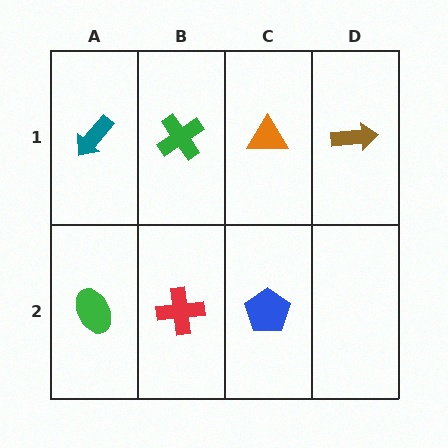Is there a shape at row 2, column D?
No, that cell is empty.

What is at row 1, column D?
A brown arrow.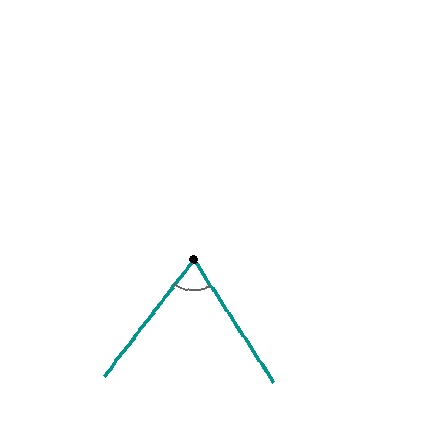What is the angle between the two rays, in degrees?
Approximately 70 degrees.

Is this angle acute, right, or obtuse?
It is acute.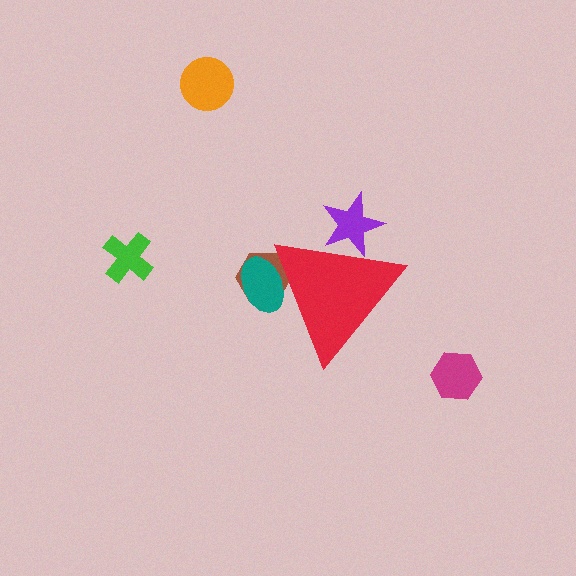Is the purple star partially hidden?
Yes, the purple star is partially hidden behind the red triangle.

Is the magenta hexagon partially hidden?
No, the magenta hexagon is fully visible.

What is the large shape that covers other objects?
A red triangle.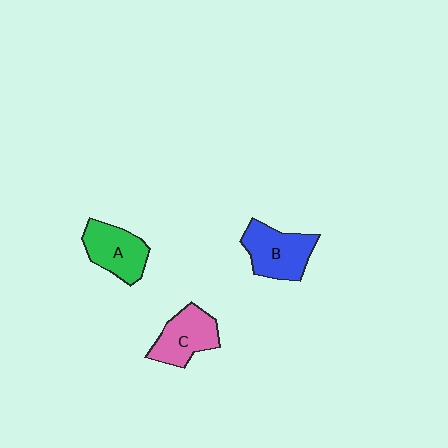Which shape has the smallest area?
Shape C (pink).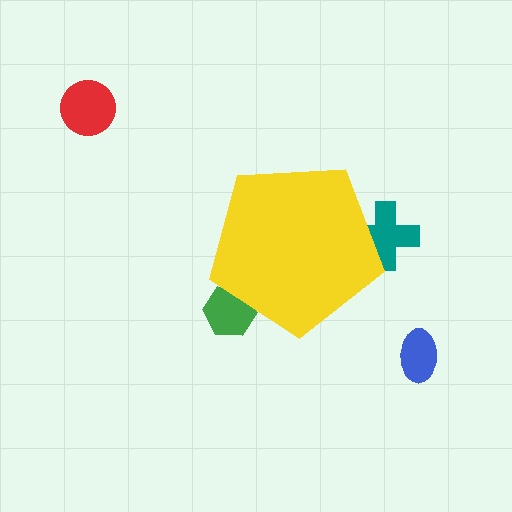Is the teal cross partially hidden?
Yes, the teal cross is partially hidden behind the yellow pentagon.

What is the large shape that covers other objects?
A yellow pentagon.